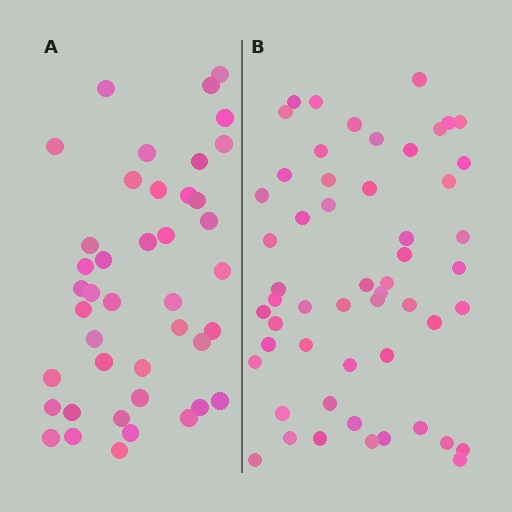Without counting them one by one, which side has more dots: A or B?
Region B (the right region) has more dots.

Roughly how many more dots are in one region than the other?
Region B has roughly 12 or so more dots than region A.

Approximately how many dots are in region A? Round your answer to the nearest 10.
About 40 dots. (The exact count is 42, which rounds to 40.)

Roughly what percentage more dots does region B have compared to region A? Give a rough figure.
About 30% more.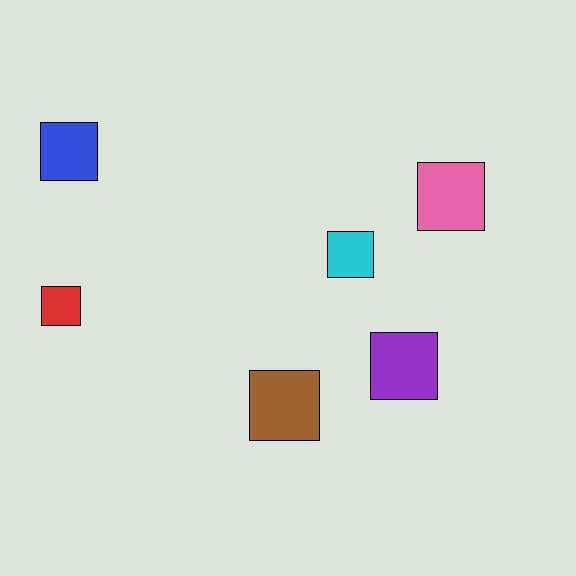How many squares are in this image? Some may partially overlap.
There are 6 squares.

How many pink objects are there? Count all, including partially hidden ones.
There is 1 pink object.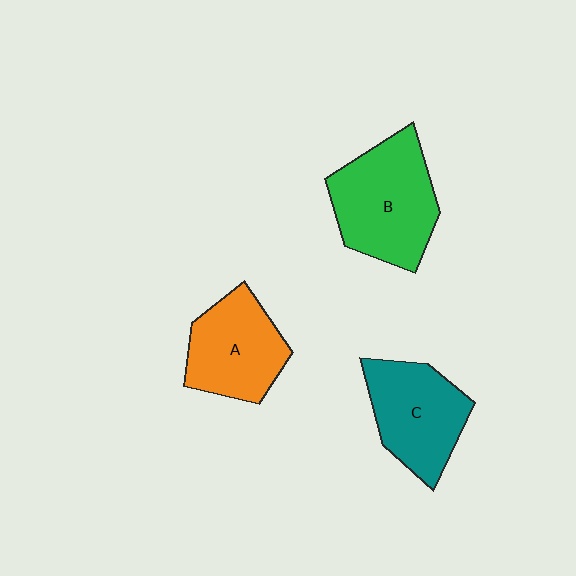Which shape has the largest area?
Shape B (green).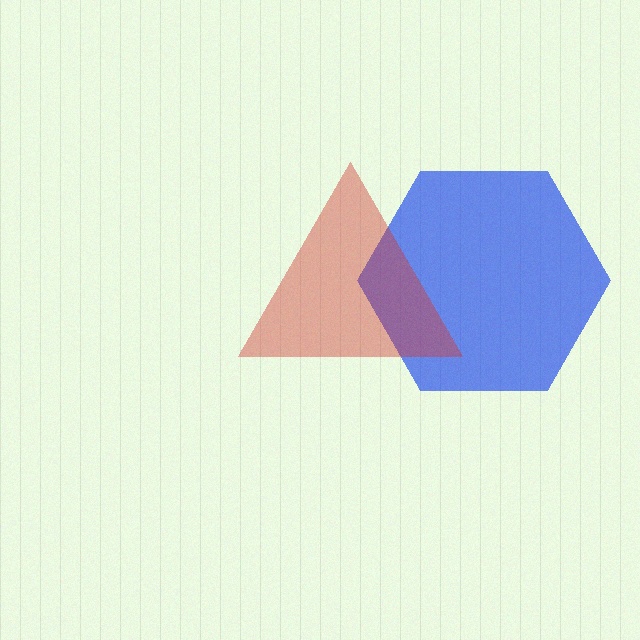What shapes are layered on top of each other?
The layered shapes are: a blue hexagon, a red triangle.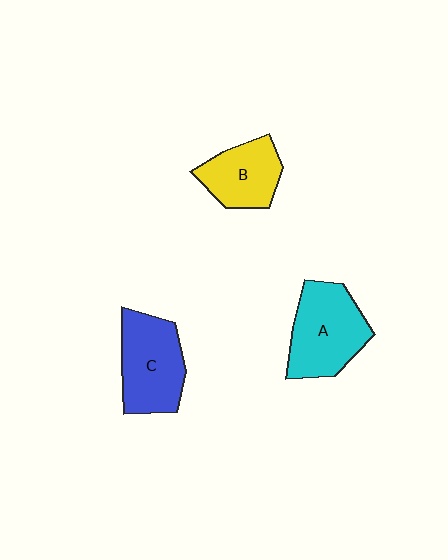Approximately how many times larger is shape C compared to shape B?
Approximately 1.3 times.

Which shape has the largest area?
Shape A (cyan).